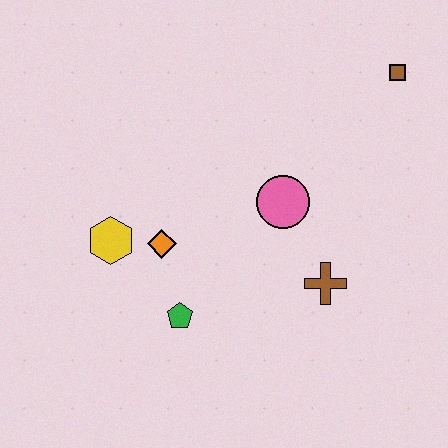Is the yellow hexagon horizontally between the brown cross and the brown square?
No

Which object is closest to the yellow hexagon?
The orange diamond is closest to the yellow hexagon.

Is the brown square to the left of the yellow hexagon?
No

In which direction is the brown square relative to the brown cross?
The brown square is above the brown cross.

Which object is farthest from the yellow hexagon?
The brown square is farthest from the yellow hexagon.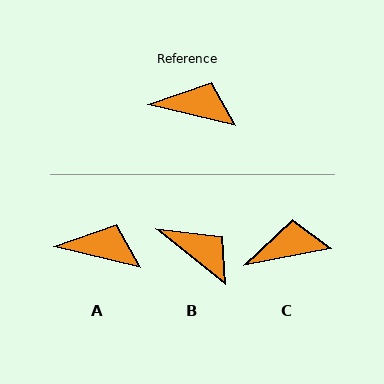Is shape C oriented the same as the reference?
No, it is off by about 24 degrees.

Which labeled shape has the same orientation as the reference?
A.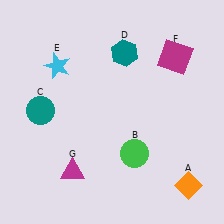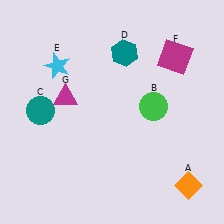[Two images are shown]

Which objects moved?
The objects that moved are: the green circle (B), the magenta triangle (G).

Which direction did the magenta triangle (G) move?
The magenta triangle (G) moved up.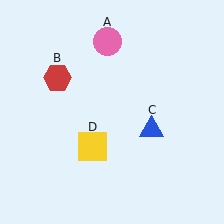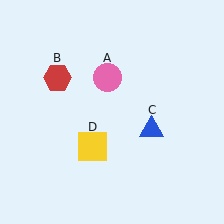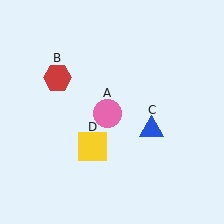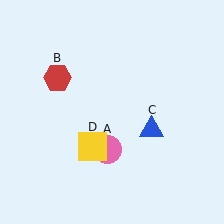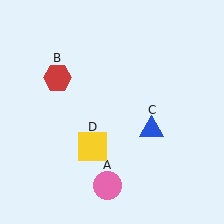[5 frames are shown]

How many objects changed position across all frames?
1 object changed position: pink circle (object A).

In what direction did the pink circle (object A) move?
The pink circle (object A) moved down.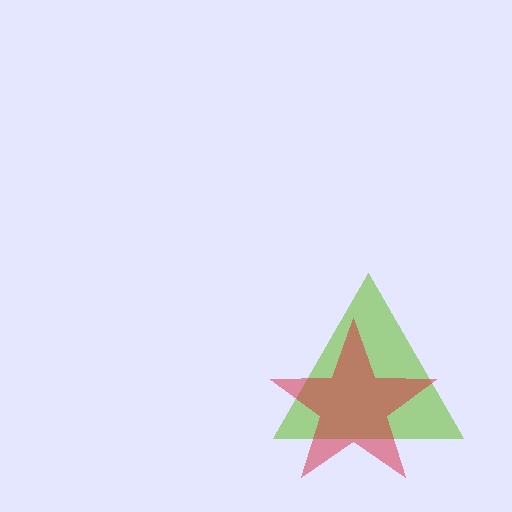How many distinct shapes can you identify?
There are 2 distinct shapes: a lime triangle, a red star.